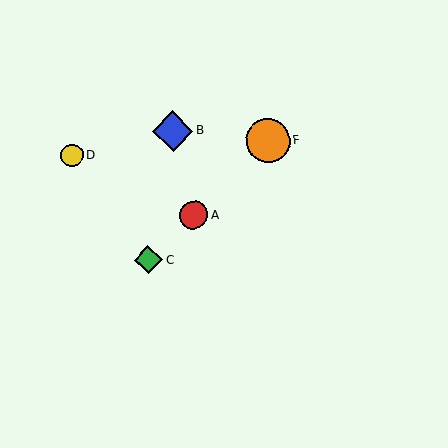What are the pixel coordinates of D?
Object D is at (72, 155).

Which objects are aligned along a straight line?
Objects A, C, E, F are aligned along a straight line.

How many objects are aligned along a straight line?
4 objects (A, C, E, F) are aligned along a straight line.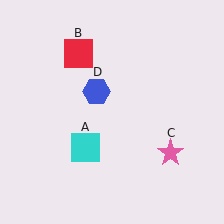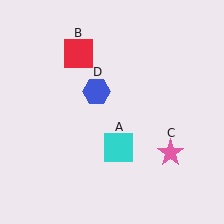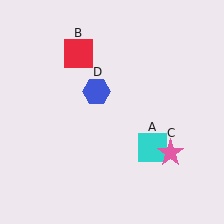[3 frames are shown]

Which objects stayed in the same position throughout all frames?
Red square (object B) and pink star (object C) and blue hexagon (object D) remained stationary.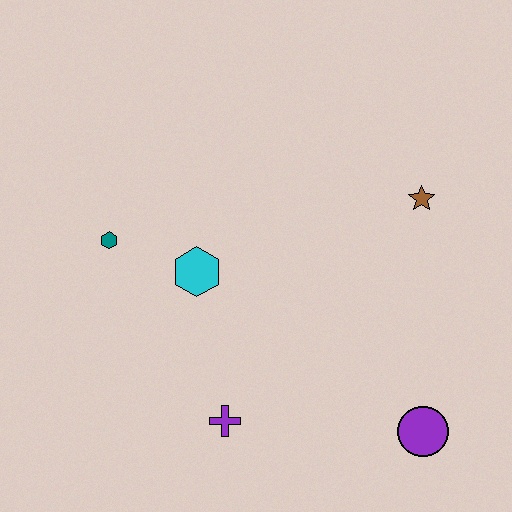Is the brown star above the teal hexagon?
Yes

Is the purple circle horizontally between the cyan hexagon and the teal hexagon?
No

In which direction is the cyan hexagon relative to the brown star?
The cyan hexagon is to the left of the brown star.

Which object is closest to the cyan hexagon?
The teal hexagon is closest to the cyan hexagon.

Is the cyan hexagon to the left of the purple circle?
Yes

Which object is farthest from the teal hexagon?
The purple circle is farthest from the teal hexagon.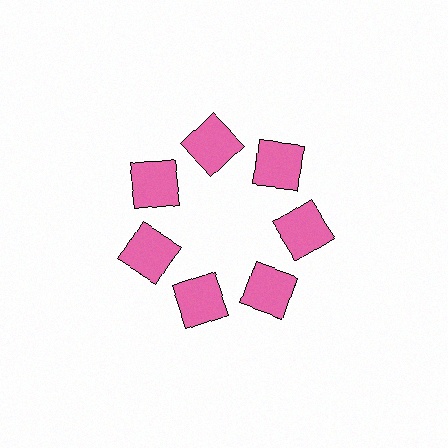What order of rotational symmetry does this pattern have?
This pattern has 7-fold rotational symmetry.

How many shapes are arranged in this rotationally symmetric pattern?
There are 7 shapes, arranged in 7 groups of 1.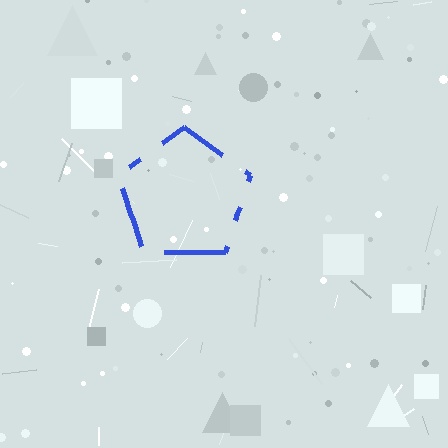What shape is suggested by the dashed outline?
The dashed outline suggests a pentagon.